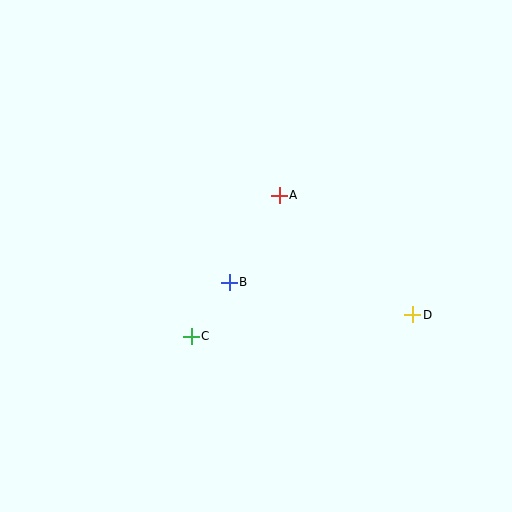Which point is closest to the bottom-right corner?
Point D is closest to the bottom-right corner.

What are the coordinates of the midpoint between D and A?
The midpoint between D and A is at (346, 255).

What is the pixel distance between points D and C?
The distance between D and C is 222 pixels.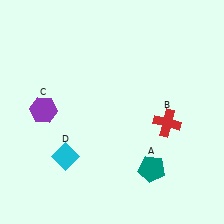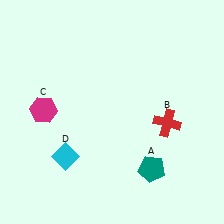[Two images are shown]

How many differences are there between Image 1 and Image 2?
There is 1 difference between the two images.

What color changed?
The hexagon (C) changed from purple in Image 1 to magenta in Image 2.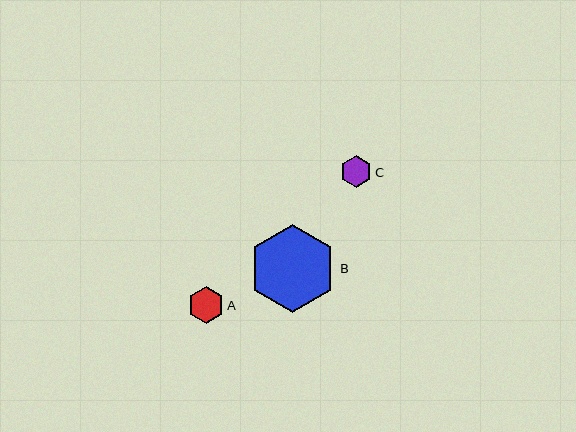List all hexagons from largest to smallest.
From largest to smallest: B, A, C.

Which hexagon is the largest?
Hexagon B is the largest with a size of approximately 88 pixels.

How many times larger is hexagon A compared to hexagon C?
Hexagon A is approximately 1.2 times the size of hexagon C.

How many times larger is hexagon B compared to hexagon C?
Hexagon B is approximately 2.8 times the size of hexagon C.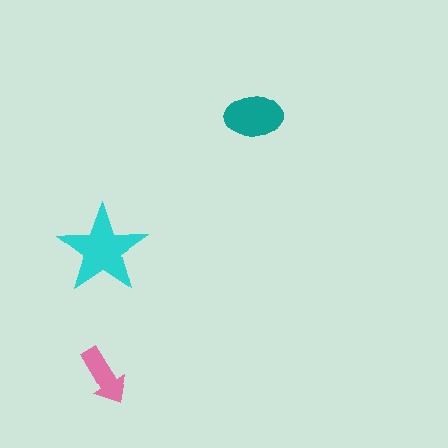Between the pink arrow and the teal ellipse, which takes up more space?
The teal ellipse.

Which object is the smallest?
The pink arrow.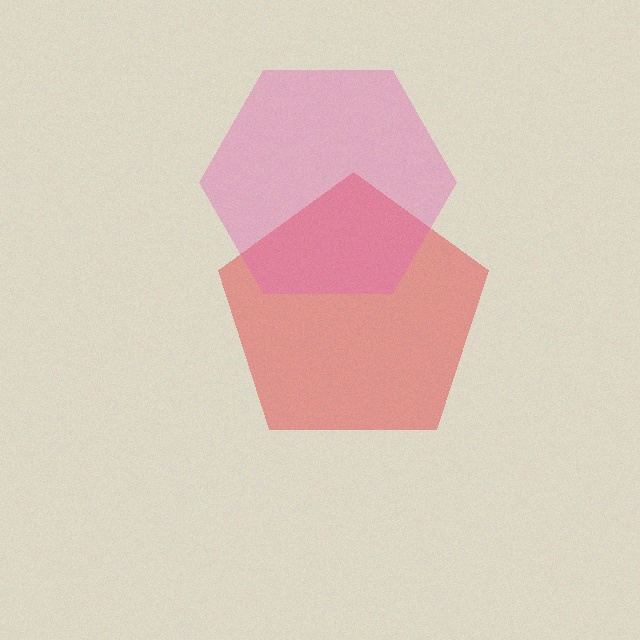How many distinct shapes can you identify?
There are 2 distinct shapes: a red pentagon, a pink hexagon.